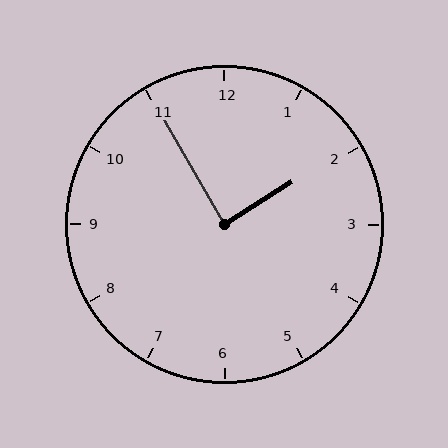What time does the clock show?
1:55.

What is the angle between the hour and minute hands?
Approximately 88 degrees.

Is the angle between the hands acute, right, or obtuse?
It is right.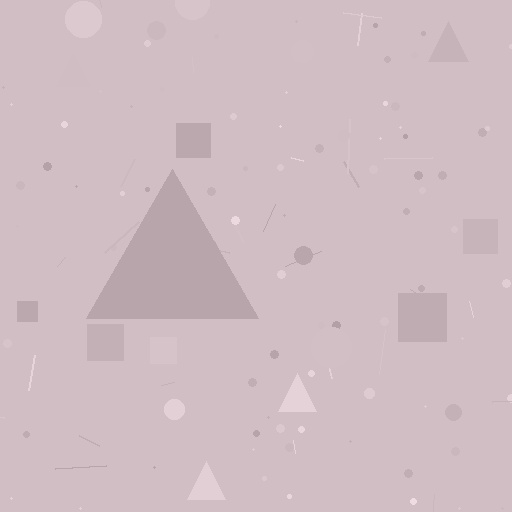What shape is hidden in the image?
A triangle is hidden in the image.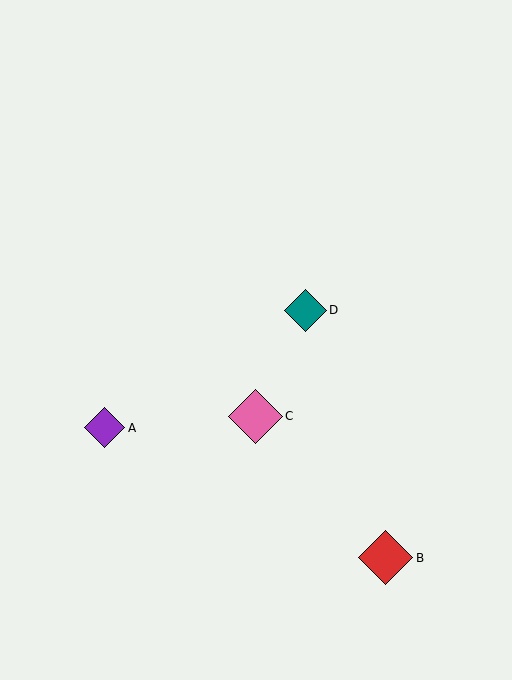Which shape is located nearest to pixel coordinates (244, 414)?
The pink diamond (labeled C) at (255, 416) is nearest to that location.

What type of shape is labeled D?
Shape D is a teal diamond.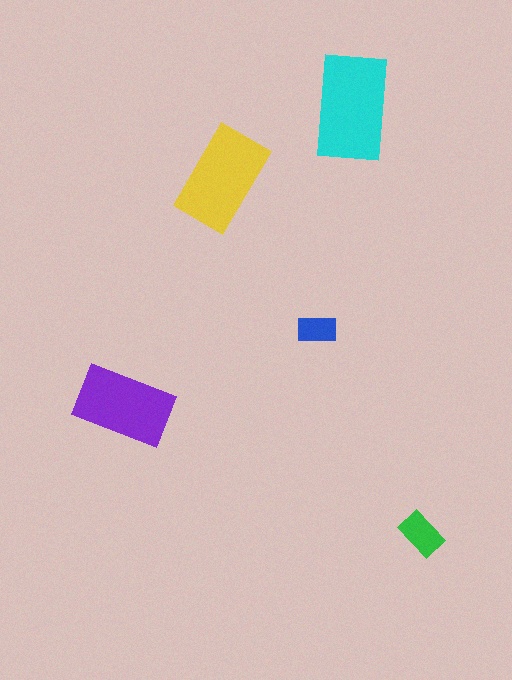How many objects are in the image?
There are 5 objects in the image.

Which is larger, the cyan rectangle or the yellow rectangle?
The cyan one.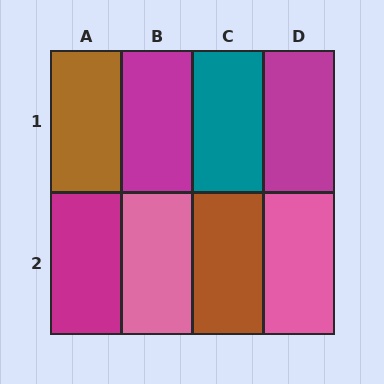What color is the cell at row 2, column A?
Magenta.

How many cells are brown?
2 cells are brown.